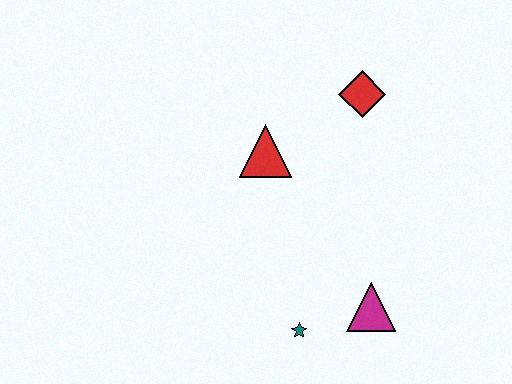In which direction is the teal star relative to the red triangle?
The teal star is below the red triangle.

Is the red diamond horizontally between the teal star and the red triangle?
No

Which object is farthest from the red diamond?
The teal star is farthest from the red diamond.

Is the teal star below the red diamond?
Yes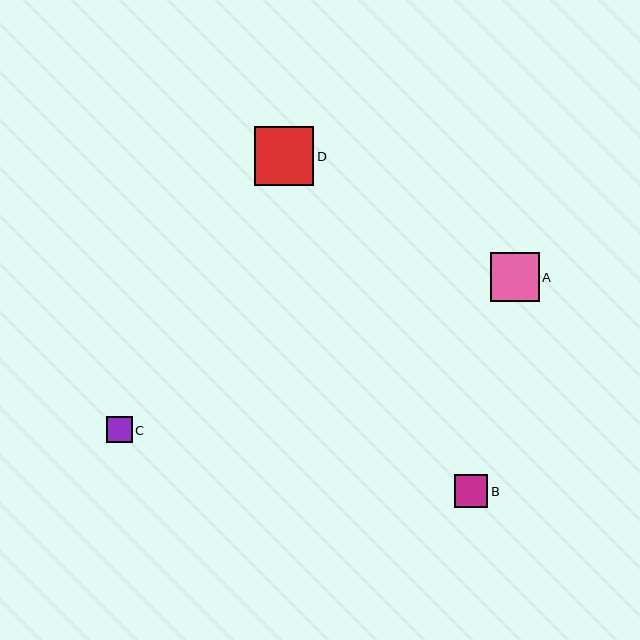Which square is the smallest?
Square C is the smallest with a size of approximately 26 pixels.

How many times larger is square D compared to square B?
Square D is approximately 1.8 times the size of square B.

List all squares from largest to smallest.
From largest to smallest: D, A, B, C.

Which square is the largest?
Square D is the largest with a size of approximately 59 pixels.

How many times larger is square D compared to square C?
Square D is approximately 2.3 times the size of square C.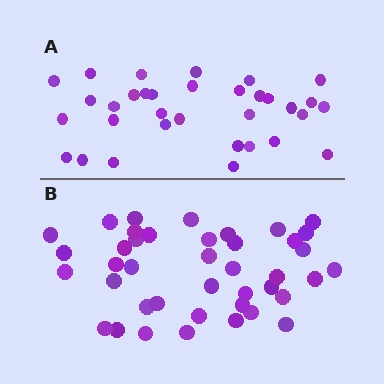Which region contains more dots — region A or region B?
Region B (the bottom region) has more dots.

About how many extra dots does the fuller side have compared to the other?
Region B has roughly 8 or so more dots than region A.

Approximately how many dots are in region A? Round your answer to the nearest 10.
About 30 dots. (The exact count is 33, which rounds to 30.)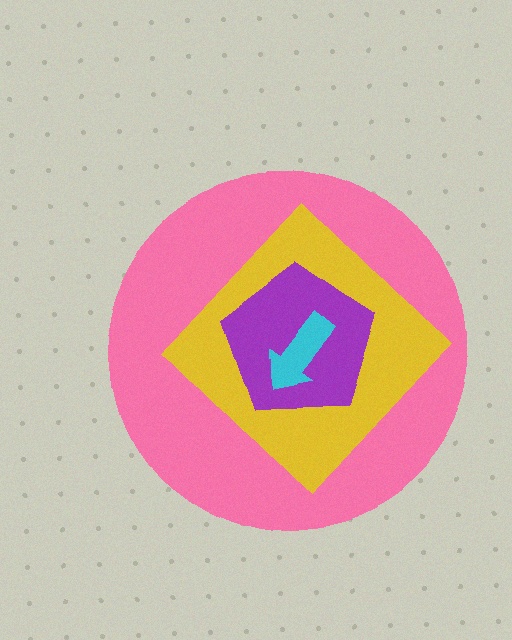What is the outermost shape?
The pink circle.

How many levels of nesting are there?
4.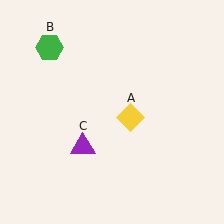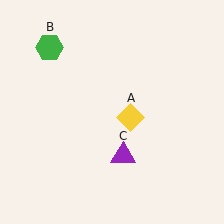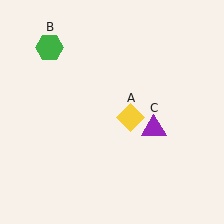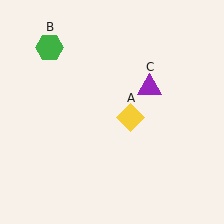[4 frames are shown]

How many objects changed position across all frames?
1 object changed position: purple triangle (object C).